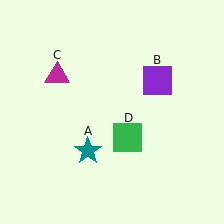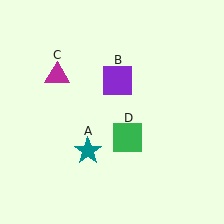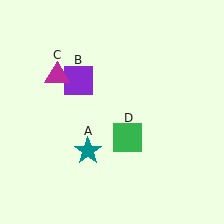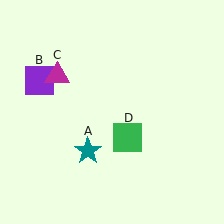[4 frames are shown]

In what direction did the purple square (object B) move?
The purple square (object B) moved left.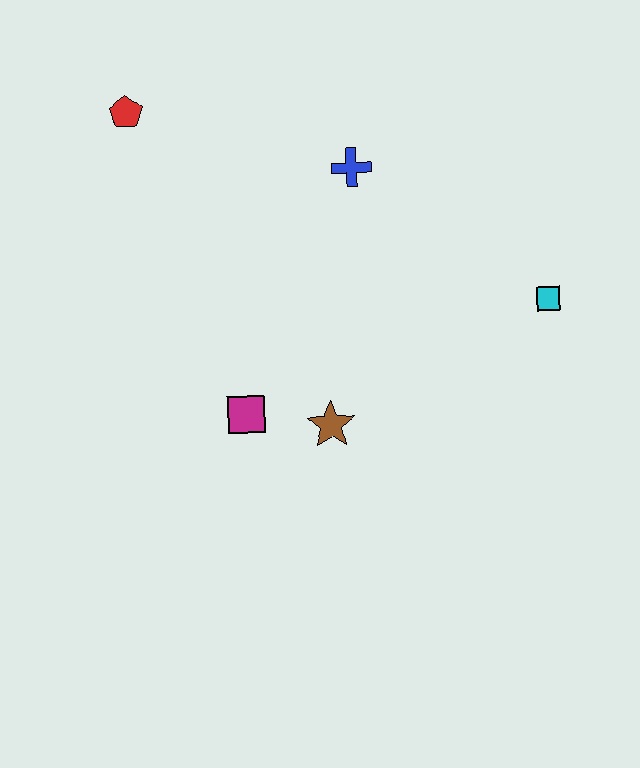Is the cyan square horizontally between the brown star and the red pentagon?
No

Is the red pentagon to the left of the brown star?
Yes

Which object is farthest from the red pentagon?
The cyan square is farthest from the red pentagon.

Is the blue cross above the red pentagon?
No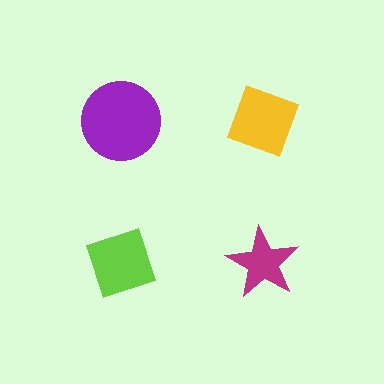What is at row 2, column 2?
A magenta star.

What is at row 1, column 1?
A purple circle.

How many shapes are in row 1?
2 shapes.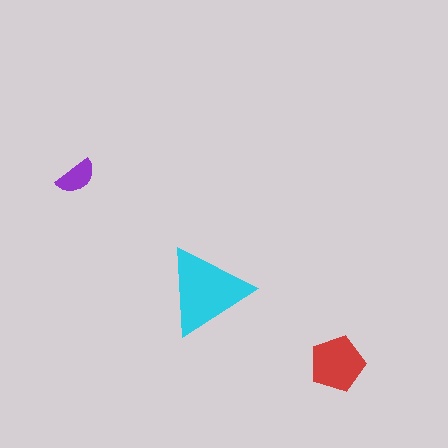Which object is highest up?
The purple semicircle is topmost.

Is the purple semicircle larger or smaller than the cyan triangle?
Smaller.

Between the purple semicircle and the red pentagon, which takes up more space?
The red pentagon.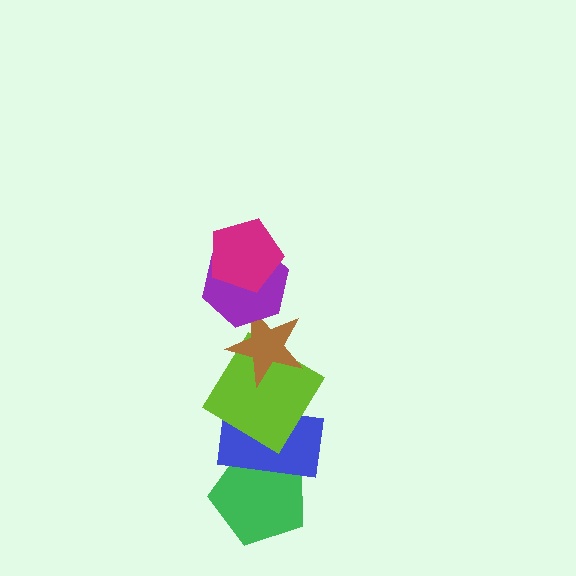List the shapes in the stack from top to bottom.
From top to bottom: the magenta pentagon, the purple hexagon, the brown star, the lime diamond, the blue rectangle, the green pentagon.